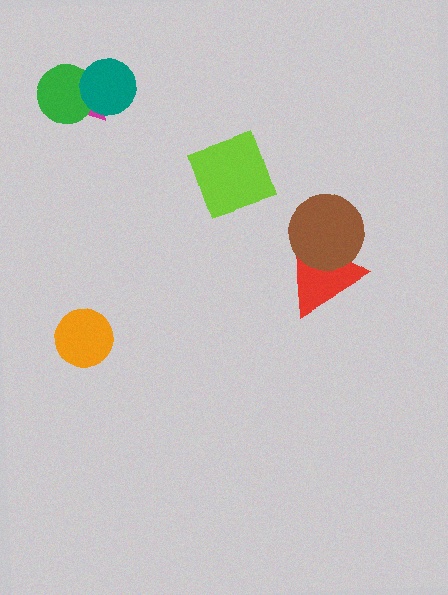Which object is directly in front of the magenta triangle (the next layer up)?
The green circle is directly in front of the magenta triangle.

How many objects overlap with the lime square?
0 objects overlap with the lime square.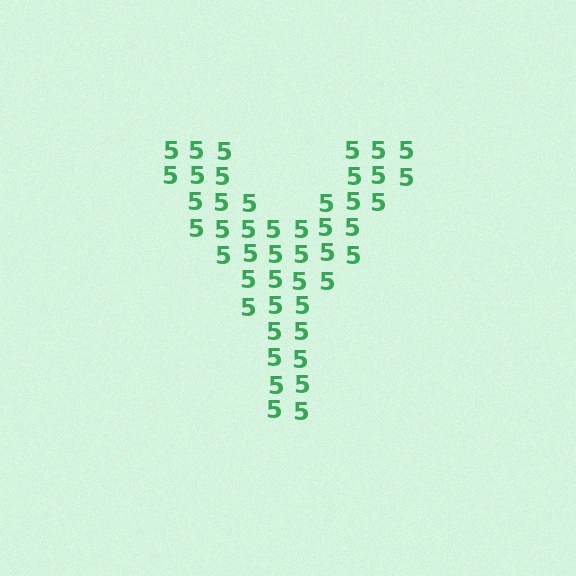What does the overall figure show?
The overall figure shows the letter Y.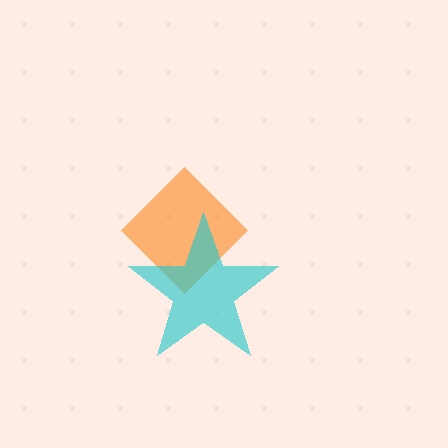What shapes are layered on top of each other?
The layered shapes are: an orange diamond, a cyan star.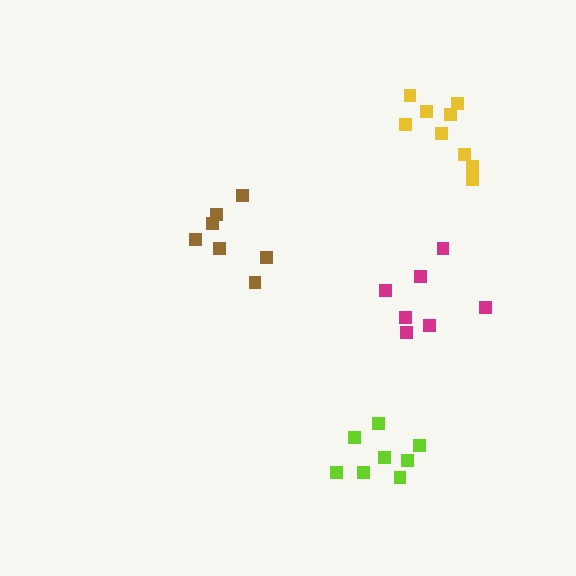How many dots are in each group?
Group 1: 8 dots, Group 2: 7 dots, Group 3: 7 dots, Group 4: 9 dots (31 total).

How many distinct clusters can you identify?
There are 4 distinct clusters.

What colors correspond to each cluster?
The clusters are colored: lime, magenta, brown, yellow.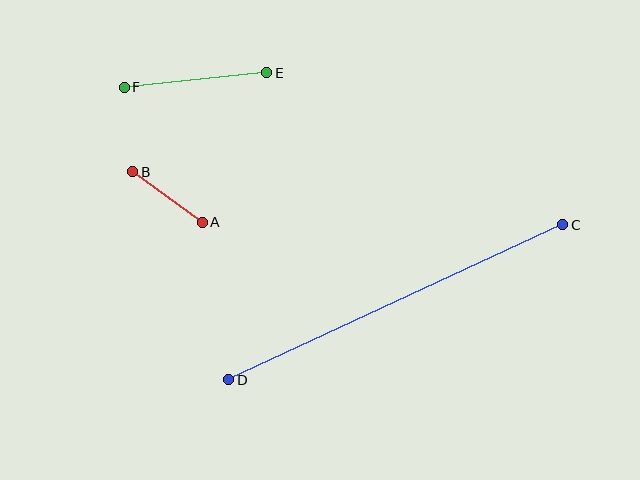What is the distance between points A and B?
The distance is approximately 86 pixels.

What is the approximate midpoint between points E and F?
The midpoint is at approximately (196, 80) pixels.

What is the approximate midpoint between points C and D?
The midpoint is at approximately (396, 302) pixels.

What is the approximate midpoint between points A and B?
The midpoint is at approximately (168, 197) pixels.